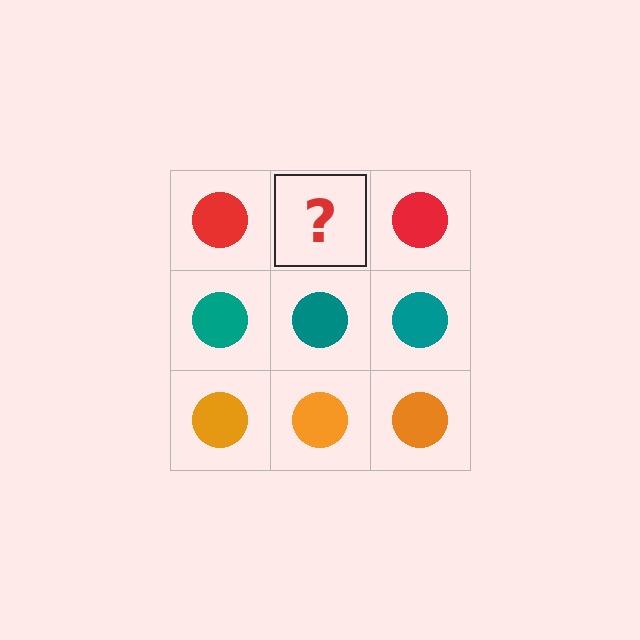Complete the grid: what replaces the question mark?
The question mark should be replaced with a red circle.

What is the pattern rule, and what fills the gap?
The rule is that each row has a consistent color. The gap should be filled with a red circle.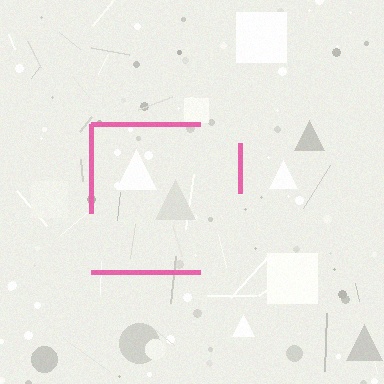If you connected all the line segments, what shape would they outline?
They would outline a square.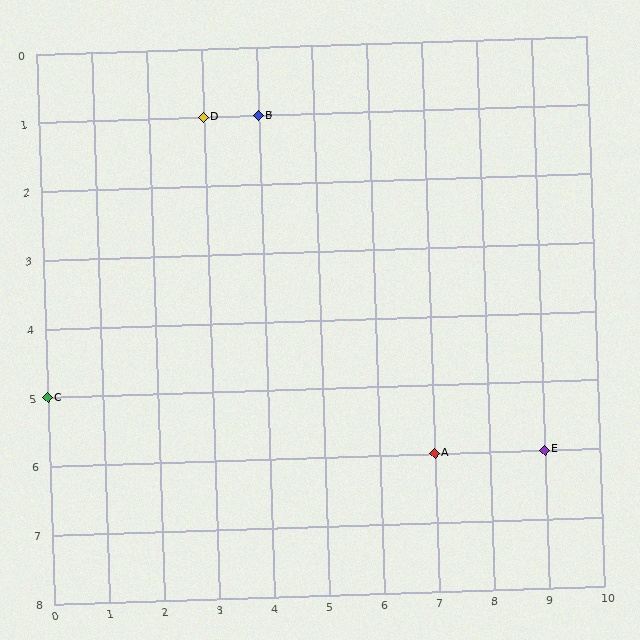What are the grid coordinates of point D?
Point D is at grid coordinates (3, 1).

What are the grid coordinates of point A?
Point A is at grid coordinates (7, 6).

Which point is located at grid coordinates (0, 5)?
Point C is at (0, 5).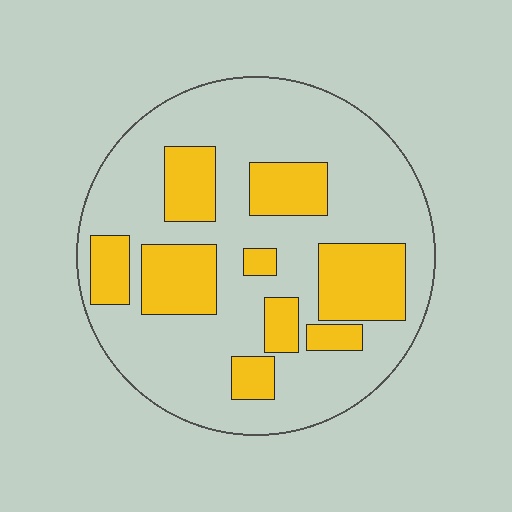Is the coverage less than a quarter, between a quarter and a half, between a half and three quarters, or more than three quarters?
Between a quarter and a half.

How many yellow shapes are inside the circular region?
9.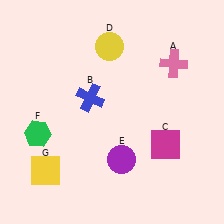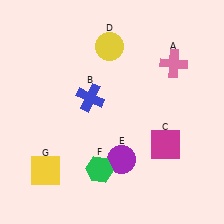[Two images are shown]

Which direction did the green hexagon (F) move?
The green hexagon (F) moved right.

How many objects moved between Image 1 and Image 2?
1 object moved between the two images.